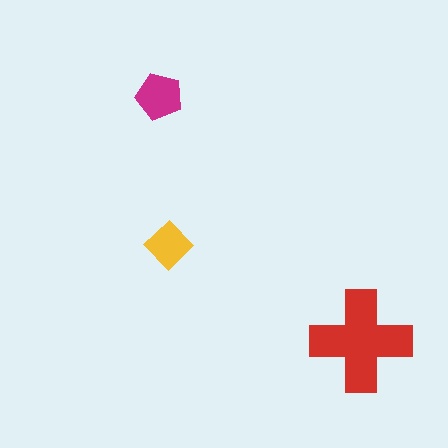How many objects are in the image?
There are 3 objects in the image.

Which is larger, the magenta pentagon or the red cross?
The red cross.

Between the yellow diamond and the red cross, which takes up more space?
The red cross.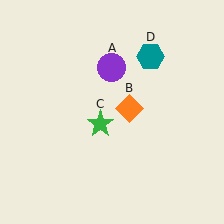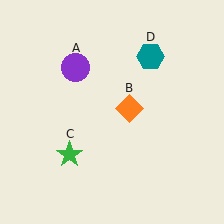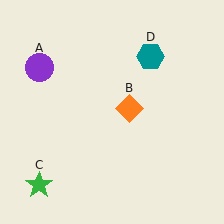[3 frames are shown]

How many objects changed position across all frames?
2 objects changed position: purple circle (object A), green star (object C).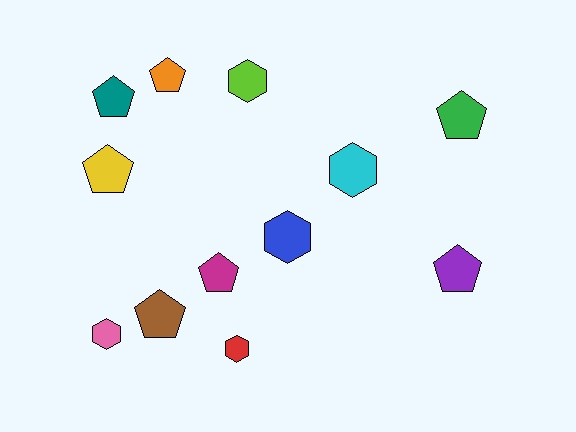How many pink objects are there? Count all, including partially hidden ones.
There is 1 pink object.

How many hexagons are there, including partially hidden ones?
There are 5 hexagons.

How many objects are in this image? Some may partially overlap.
There are 12 objects.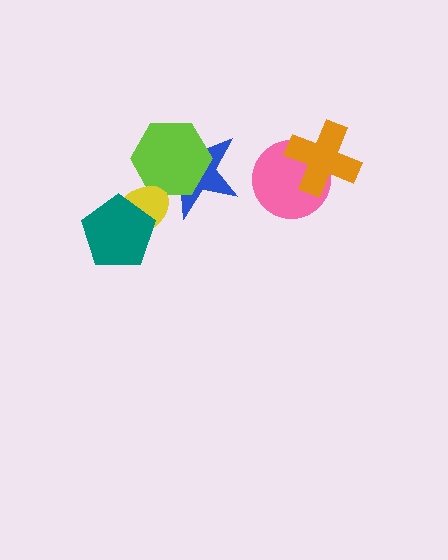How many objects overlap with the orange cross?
1 object overlaps with the orange cross.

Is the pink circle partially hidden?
Yes, it is partially covered by another shape.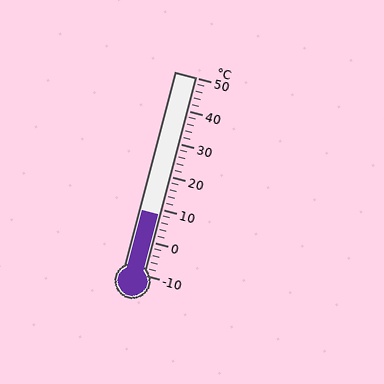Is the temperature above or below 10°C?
The temperature is below 10°C.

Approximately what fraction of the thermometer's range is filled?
The thermometer is filled to approximately 30% of its range.